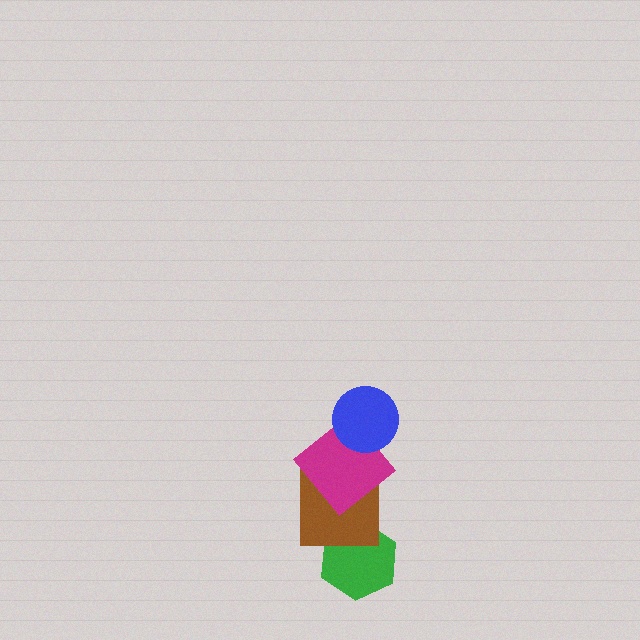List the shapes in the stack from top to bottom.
From top to bottom: the blue circle, the magenta diamond, the brown square, the green hexagon.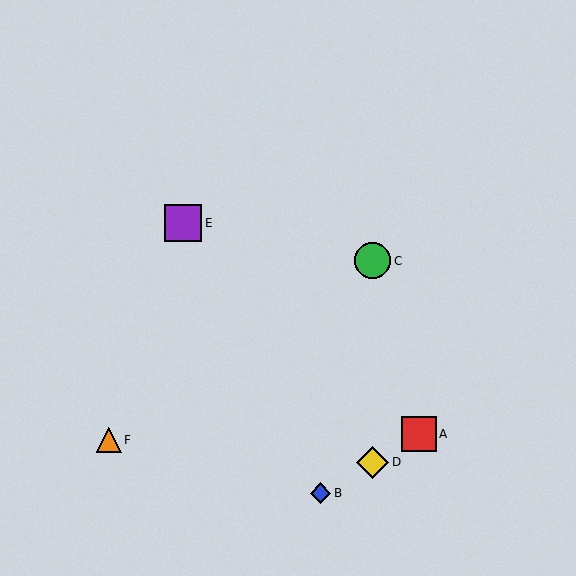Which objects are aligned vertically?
Objects C, D are aligned vertically.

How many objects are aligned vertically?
2 objects (C, D) are aligned vertically.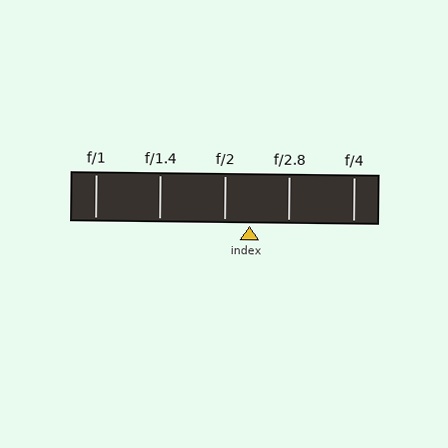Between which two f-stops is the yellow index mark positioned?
The index mark is between f/2 and f/2.8.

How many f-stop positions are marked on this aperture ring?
There are 5 f-stop positions marked.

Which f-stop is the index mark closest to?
The index mark is closest to f/2.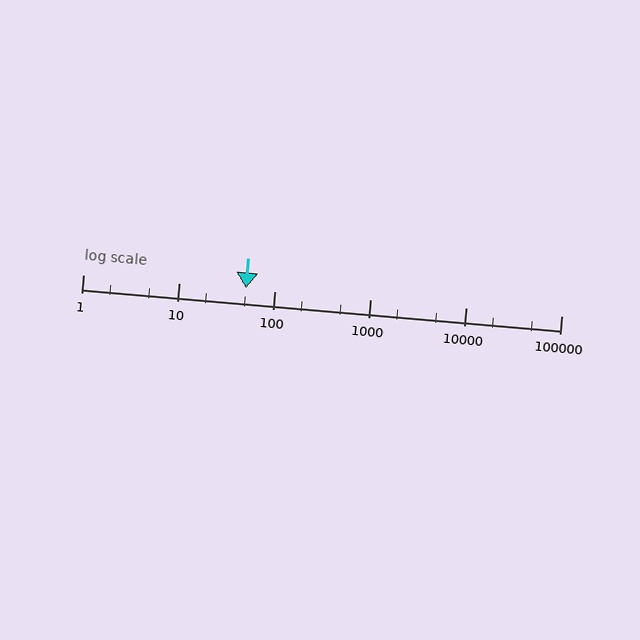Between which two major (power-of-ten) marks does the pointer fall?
The pointer is between 10 and 100.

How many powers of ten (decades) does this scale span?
The scale spans 5 decades, from 1 to 100000.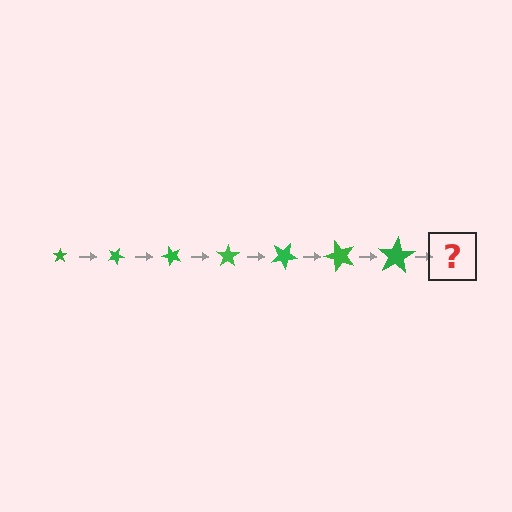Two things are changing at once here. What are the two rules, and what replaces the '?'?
The two rules are that the star grows larger each step and it rotates 25 degrees each step. The '?' should be a star, larger than the previous one and rotated 175 degrees from the start.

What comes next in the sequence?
The next element should be a star, larger than the previous one and rotated 175 degrees from the start.